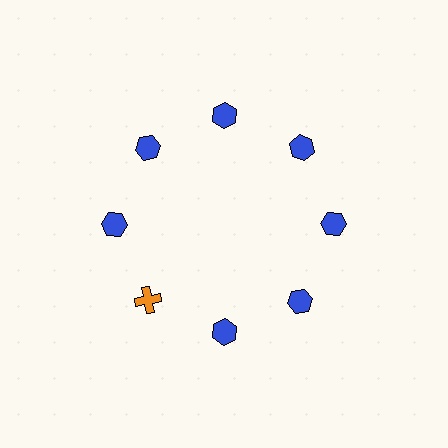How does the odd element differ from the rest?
It differs in both color (orange instead of blue) and shape (cross instead of hexagon).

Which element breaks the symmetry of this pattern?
The orange cross at roughly the 8 o'clock position breaks the symmetry. All other shapes are blue hexagons.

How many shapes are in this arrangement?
There are 8 shapes arranged in a ring pattern.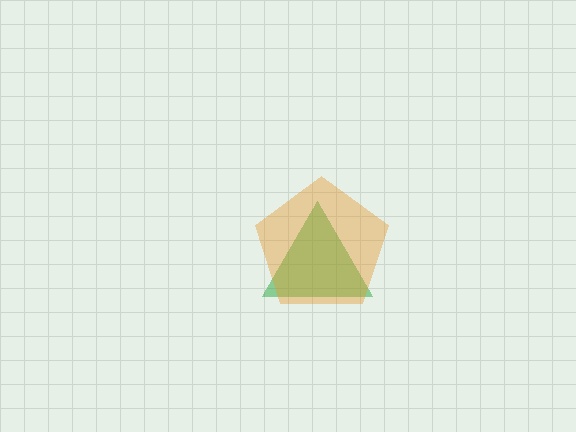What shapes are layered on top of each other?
The layered shapes are: a green triangle, an orange pentagon.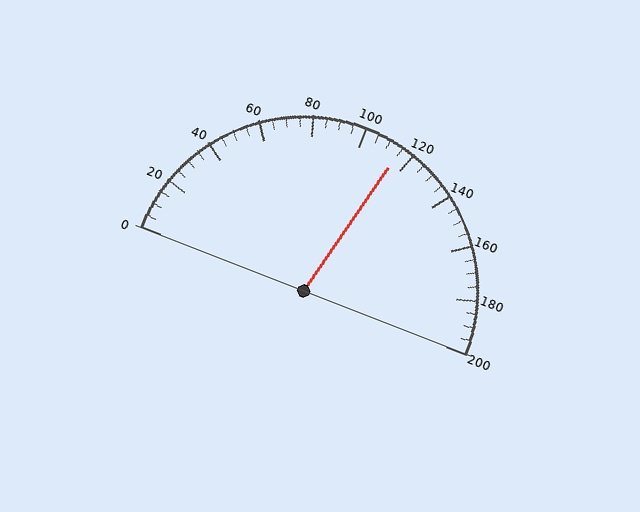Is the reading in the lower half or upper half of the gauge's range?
The reading is in the upper half of the range (0 to 200).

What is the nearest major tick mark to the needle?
The nearest major tick mark is 120.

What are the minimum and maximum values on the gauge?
The gauge ranges from 0 to 200.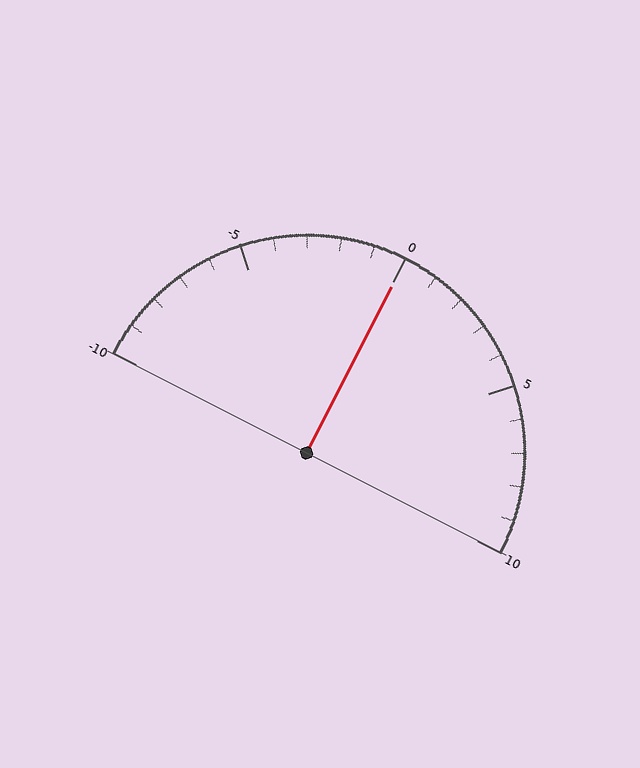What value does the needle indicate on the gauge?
The needle indicates approximately 0.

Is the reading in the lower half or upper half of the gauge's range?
The reading is in the upper half of the range (-10 to 10).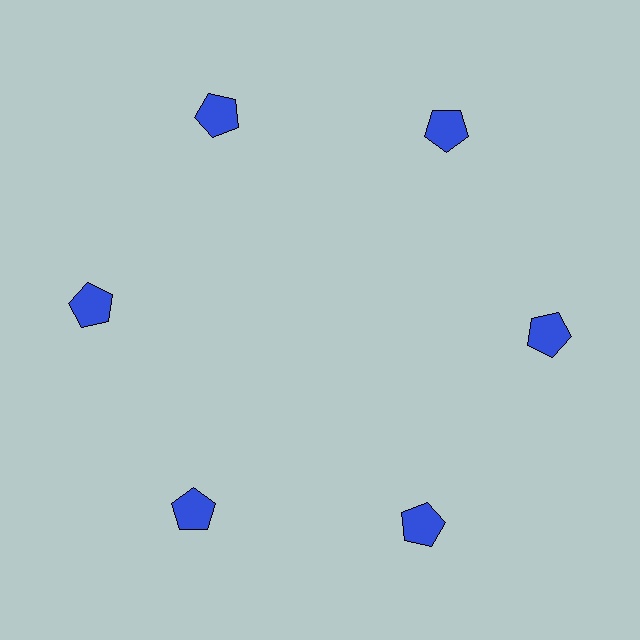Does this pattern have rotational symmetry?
Yes, this pattern has 6-fold rotational symmetry. It looks the same after rotating 60 degrees around the center.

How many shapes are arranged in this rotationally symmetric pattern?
There are 6 shapes, arranged in 6 groups of 1.